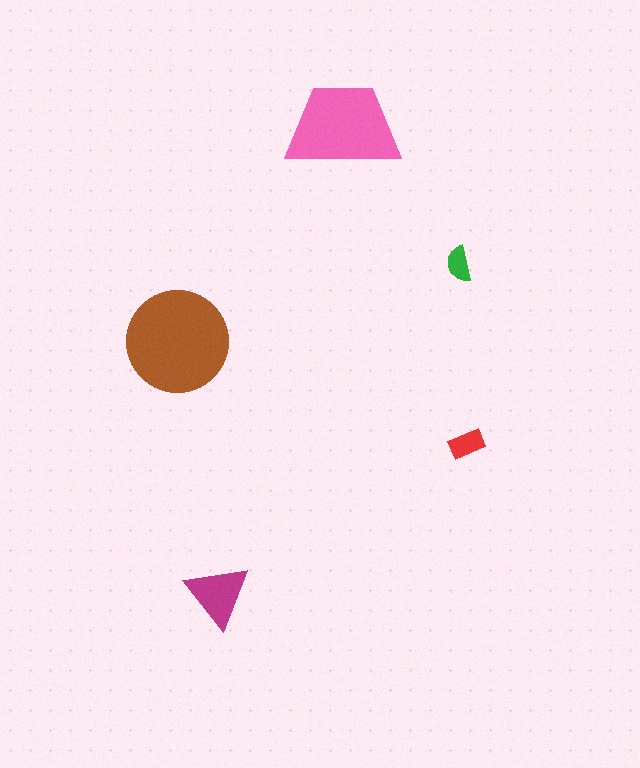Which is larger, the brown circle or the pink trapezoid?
The brown circle.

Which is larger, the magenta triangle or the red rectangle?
The magenta triangle.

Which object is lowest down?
The magenta triangle is bottommost.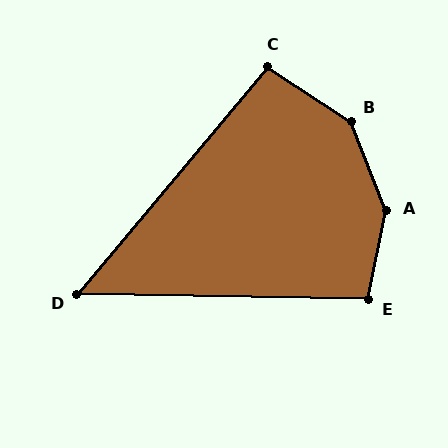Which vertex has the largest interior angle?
A, at approximately 147 degrees.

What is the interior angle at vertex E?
Approximately 100 degrees (obtuse).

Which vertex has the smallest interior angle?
D, at approximately 51 degrees.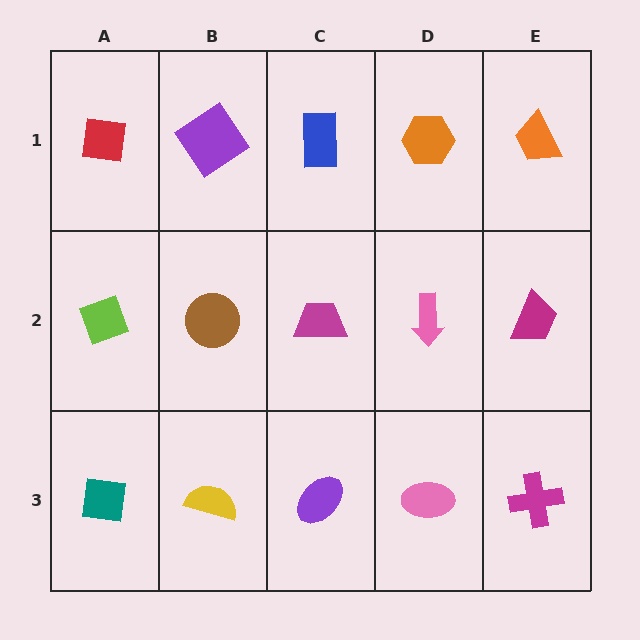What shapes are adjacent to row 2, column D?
An orange hexagon (row 1, column D), a pink ellipse (row 3, column D), a magenta trapezoid (row 2, column C), a magenta trapezoid (row 2, column E).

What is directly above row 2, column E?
An orange trapezoid.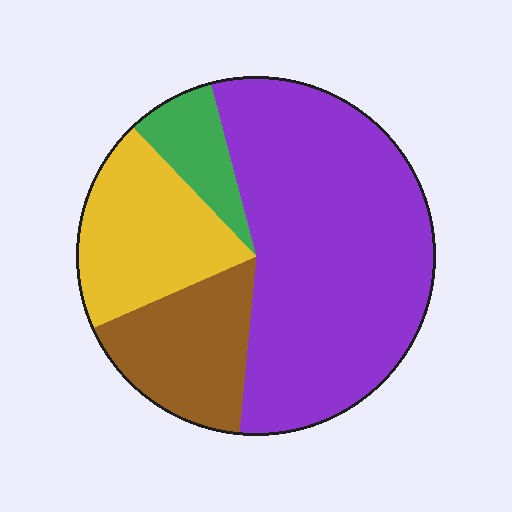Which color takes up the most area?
Purple, at roughly 55%.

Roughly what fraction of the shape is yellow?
Yellow covers roughly 20% of the shape.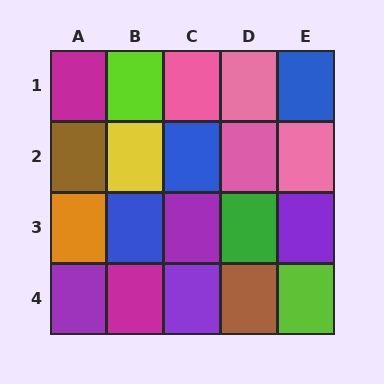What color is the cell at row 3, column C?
Purple.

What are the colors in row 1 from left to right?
Magenta, lime, pink, pink, blue.